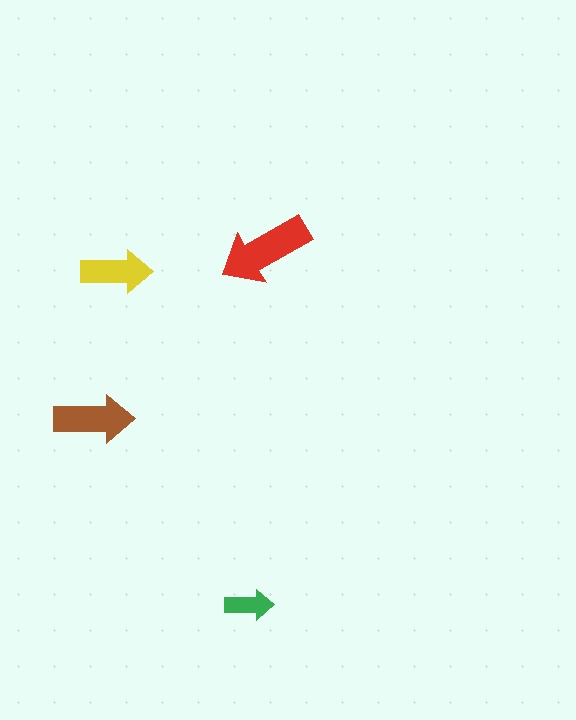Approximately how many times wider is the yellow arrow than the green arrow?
About 1.5 times wider.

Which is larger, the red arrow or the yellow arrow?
The red one.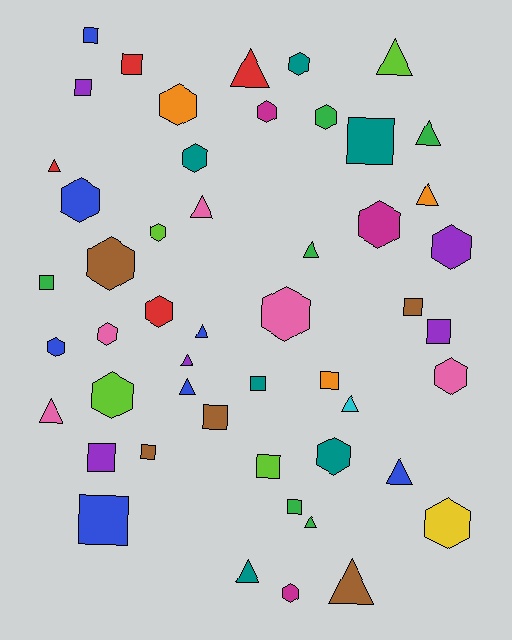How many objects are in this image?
There are 50 objects.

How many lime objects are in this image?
There are 4 lime objects.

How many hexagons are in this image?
There are 19 hexagons.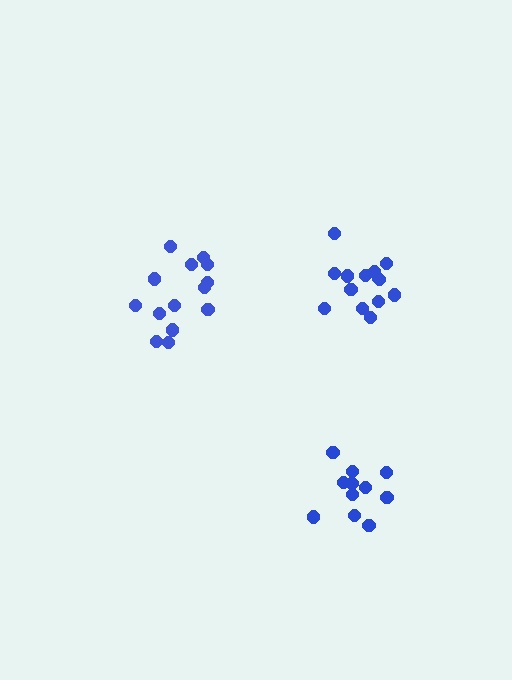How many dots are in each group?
Group 1: 14 dots, Group 2: 11 dots, Group 3: 14 dots (39 total).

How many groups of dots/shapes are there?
There are 3 groups.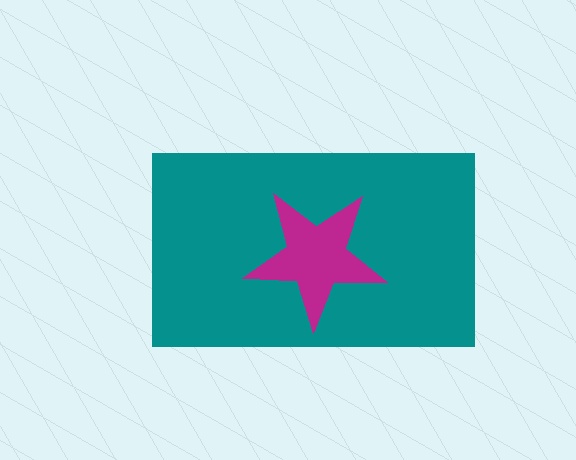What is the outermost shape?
The teal rectangle.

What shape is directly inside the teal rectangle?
The magenta star.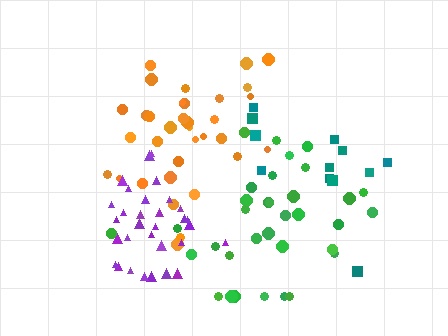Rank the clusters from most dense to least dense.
purple, orange, green, teal.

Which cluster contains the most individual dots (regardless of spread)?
Orange (34).